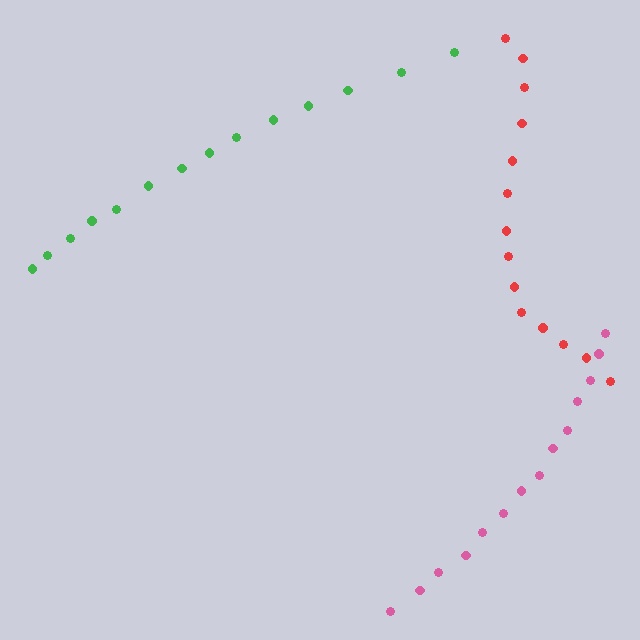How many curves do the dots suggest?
There are 3 distinct paths.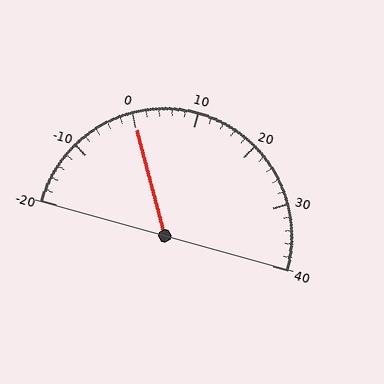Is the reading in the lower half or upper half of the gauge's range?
The reading is in the lower half of the range (-20 to 40).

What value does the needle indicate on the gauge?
The needle indicates approximately 0.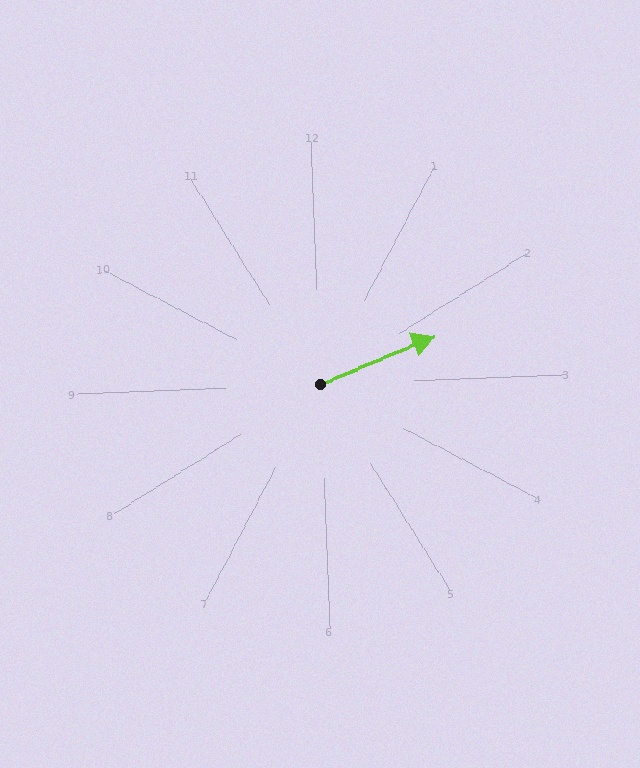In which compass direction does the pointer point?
East.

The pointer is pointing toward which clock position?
Roughly 2 o'clock.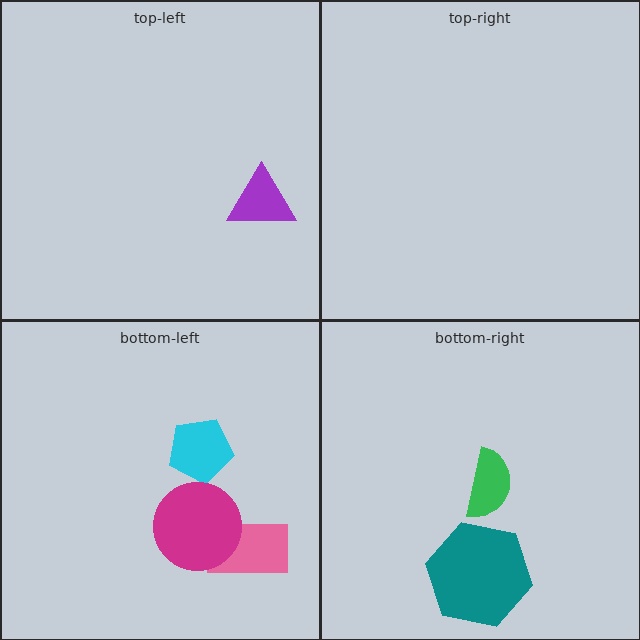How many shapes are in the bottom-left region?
3.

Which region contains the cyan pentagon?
The bottom-left region.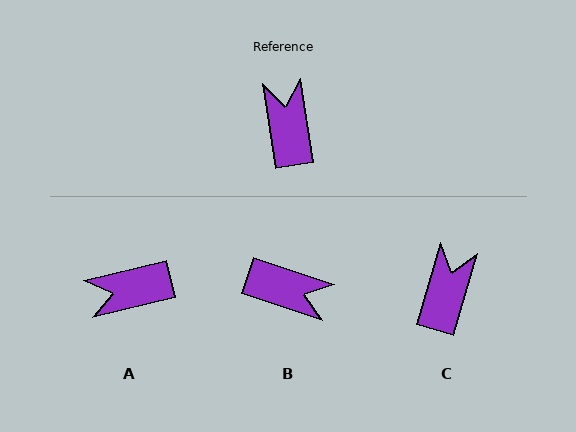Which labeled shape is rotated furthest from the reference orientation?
B, about 117 degrees away.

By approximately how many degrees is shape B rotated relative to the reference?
Approximately 117 degrees clockwise.